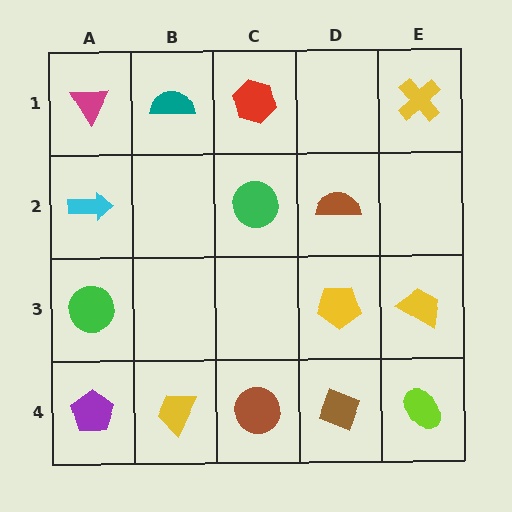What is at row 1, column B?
A teal semicircle.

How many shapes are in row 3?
3 shapes.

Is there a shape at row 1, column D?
No, that cell is empty.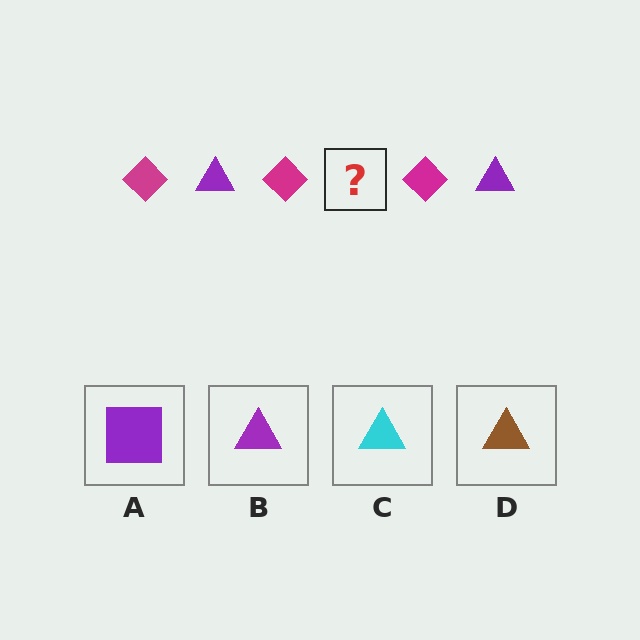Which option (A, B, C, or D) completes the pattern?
B.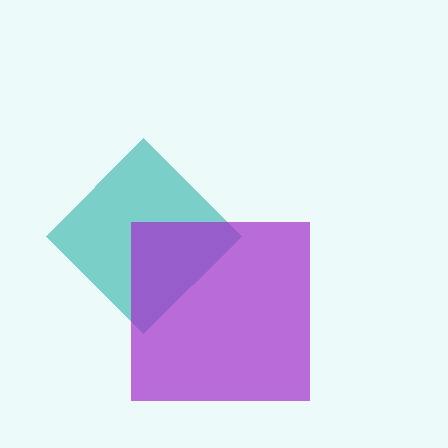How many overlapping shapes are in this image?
There are 2 overlapping shapes in the image.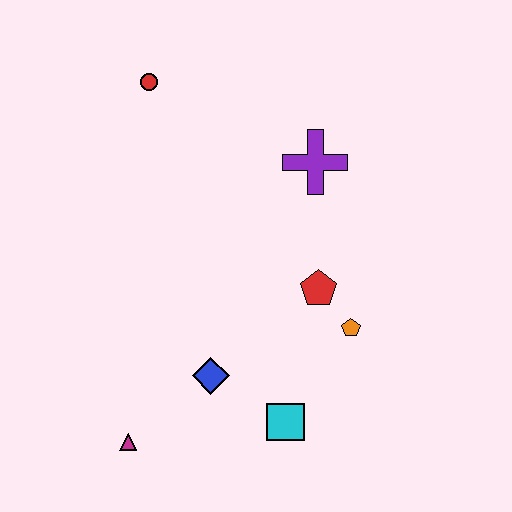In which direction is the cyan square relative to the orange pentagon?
The cyan square is below the orange pentagon.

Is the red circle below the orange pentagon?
No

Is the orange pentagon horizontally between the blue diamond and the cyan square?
No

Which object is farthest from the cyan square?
The red circle is farthest from the cyan square.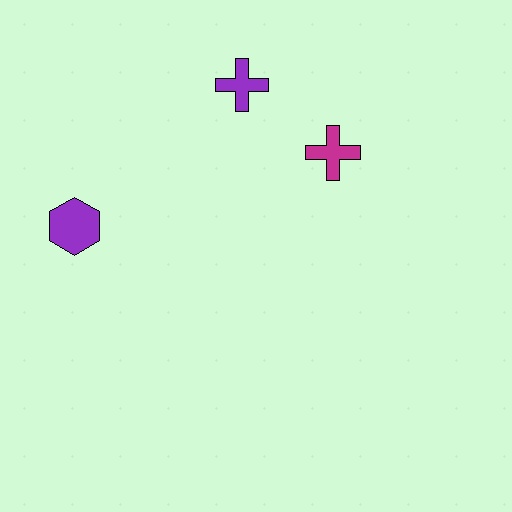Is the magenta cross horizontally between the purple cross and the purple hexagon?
No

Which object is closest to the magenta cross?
The purple cross is closest to the magenta cross.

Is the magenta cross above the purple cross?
No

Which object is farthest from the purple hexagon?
The magenta cross is farthest from the purple hexagon.